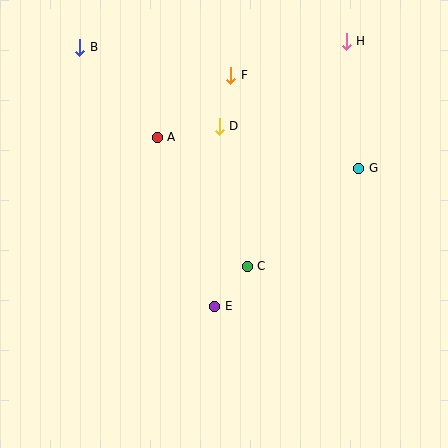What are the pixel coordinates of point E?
Point E is at (215, 306).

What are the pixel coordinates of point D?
Point D is at (219, 126).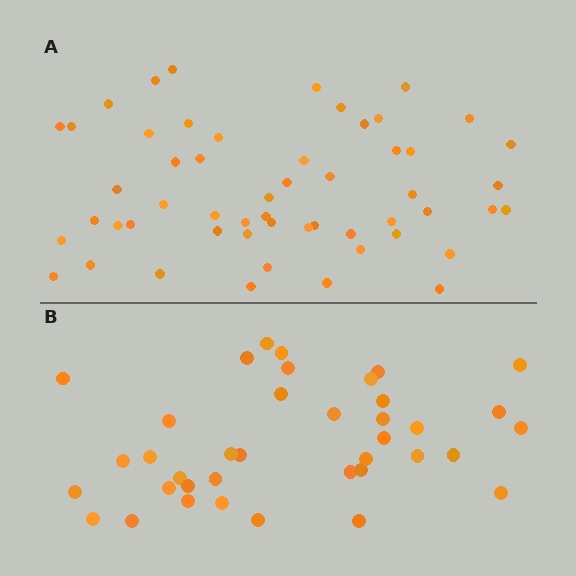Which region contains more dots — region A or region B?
Region A (the top region) has more dots.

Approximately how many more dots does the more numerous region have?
Region A has approximately 15 more dots than region B.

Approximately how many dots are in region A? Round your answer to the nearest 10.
About 50 dots. (The exact count is 54, which rounds to 50.)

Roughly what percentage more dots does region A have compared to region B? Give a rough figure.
About 40% more.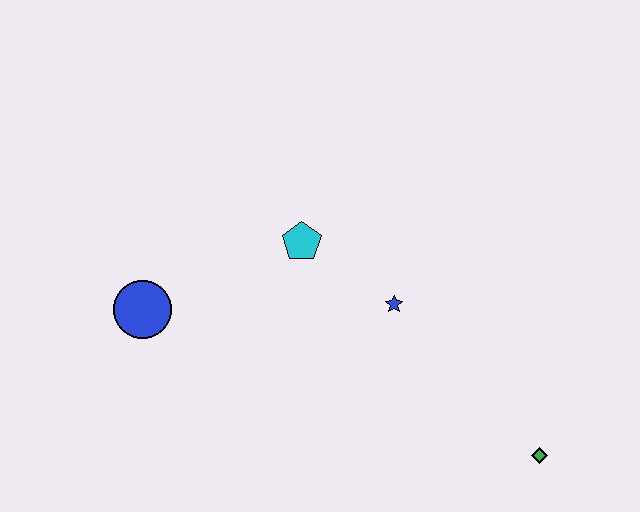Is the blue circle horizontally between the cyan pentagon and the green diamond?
No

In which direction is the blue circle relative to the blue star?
The blue circle is to the left of the blue star.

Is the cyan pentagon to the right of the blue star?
No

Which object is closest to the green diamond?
The blue star is closest to the green diamond.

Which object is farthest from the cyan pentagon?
The green diamond is farthest from the cyan pentagon.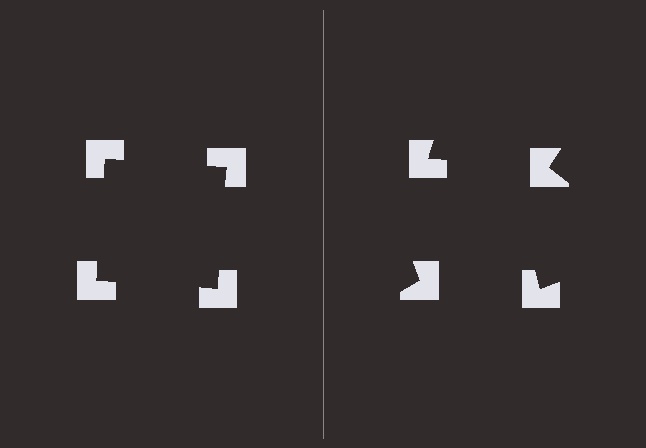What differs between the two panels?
The notched squares are positioned identically on both sides; only the wedge orientations differ. On the left they align to a square; on the right they are misaligned.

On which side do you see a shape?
An illusory square appears on the left side. On the right side the wedge cuts are rotated, so no coherent shape forms.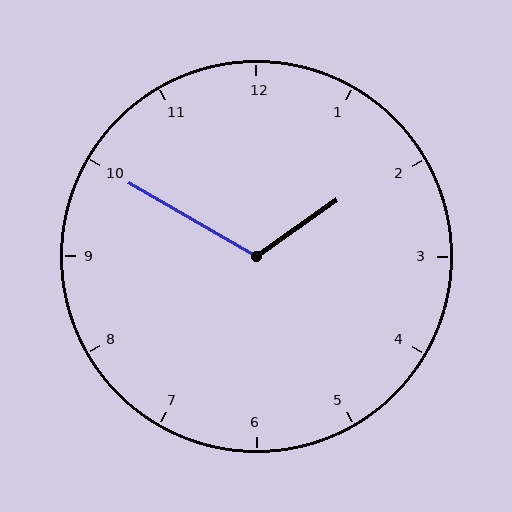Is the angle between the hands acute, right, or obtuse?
It is obtuse.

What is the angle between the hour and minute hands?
Approximately 115 degrees.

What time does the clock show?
1:50.